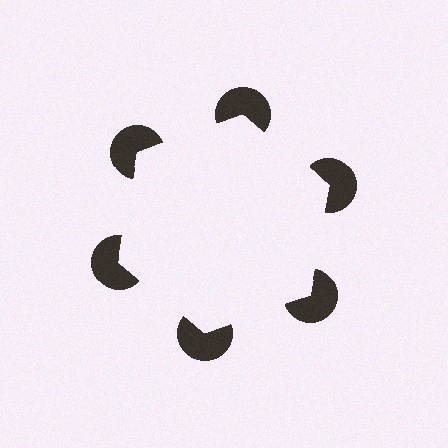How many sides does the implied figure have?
6 sides.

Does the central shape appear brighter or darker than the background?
It typically appears slightly brighter than the background, even though no actual brightness change is drawn.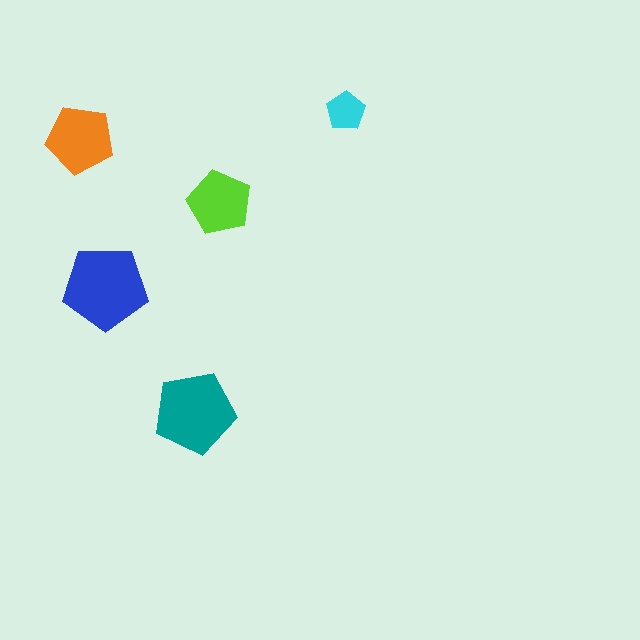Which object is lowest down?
The teal pentagon is bottommost.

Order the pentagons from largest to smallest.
the blue one, the teal one, the orange one, the lime one, the cyan one.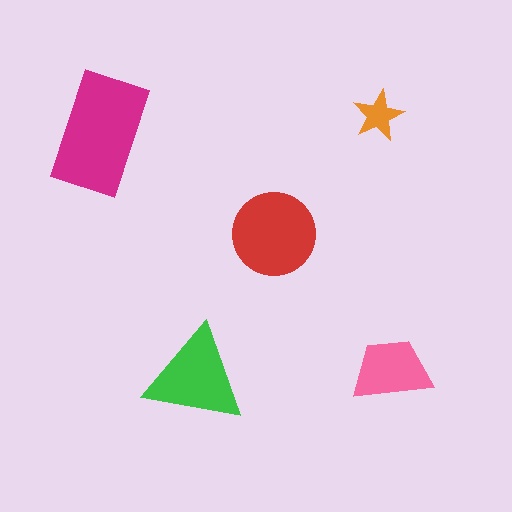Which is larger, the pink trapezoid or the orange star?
The pink trapezoid.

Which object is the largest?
The magenta rectangle.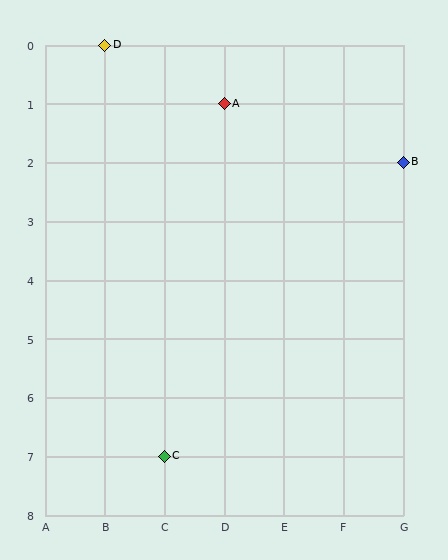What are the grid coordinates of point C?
Point C is at grid coordinates (C, 7).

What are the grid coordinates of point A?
Point A is at grid coordinates (D, 1).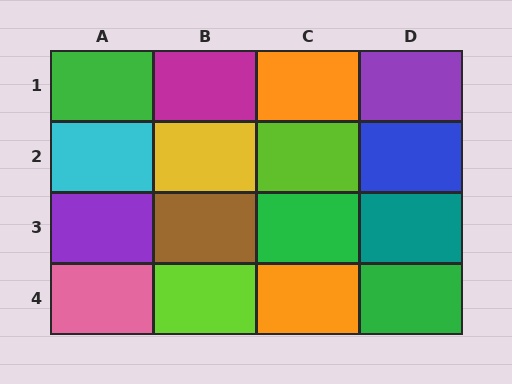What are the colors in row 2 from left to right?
Cyan, yellow, lime, blue.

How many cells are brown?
1 cell is brown.